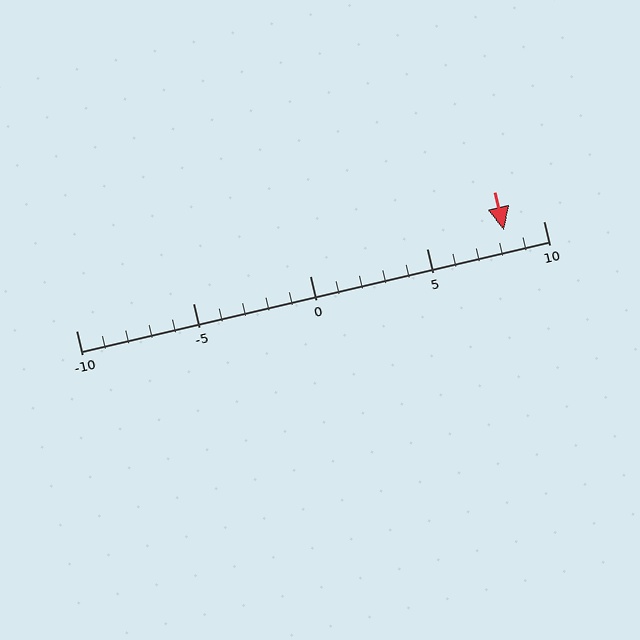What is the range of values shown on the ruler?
The ruler shows values from -10 to 10.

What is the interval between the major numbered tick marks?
The major tick marks are spaced 5 units apart.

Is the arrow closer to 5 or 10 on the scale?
The arrow is closer to 10.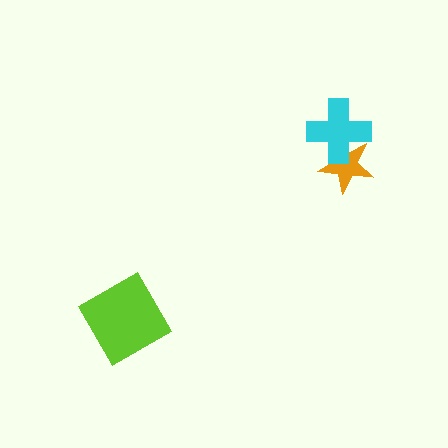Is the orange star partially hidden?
Yes, it is partially covered by another shape.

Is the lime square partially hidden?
No, no other shape covers it.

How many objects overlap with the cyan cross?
1 object overlaps with the cyan cross.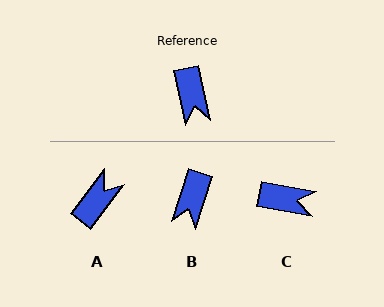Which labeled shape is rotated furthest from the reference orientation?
A, about 130 degrees away.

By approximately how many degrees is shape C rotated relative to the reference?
Approximately 67 degrees counter-clockwise.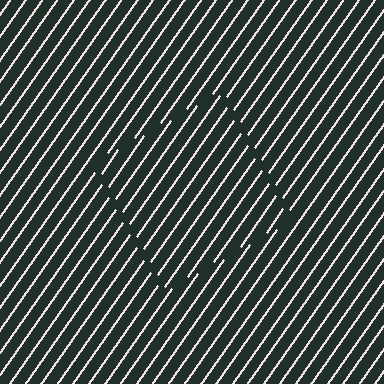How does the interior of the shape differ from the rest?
The interior of the shape contains the same grating, shifted by half a period — the contour is defined by the phase discontinuity where line-ends from the inner and outer gratings abut.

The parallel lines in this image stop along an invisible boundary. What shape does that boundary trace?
An illusory square. The interior of the shape contains the same grating, shifted by half a period — the contour is defined by the phase discontinuity where line-ends from the inner and outer gratings abut.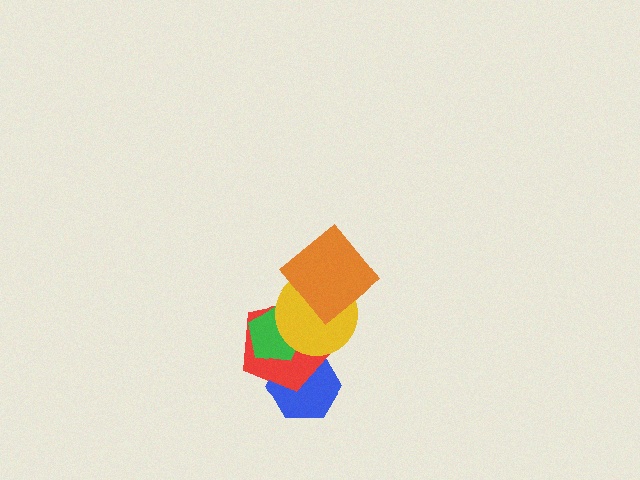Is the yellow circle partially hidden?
Yes, it is partially covered by another shape.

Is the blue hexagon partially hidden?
Yes, it is partially covered by another shape.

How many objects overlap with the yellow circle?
3 objects overlap with the yellow circle.